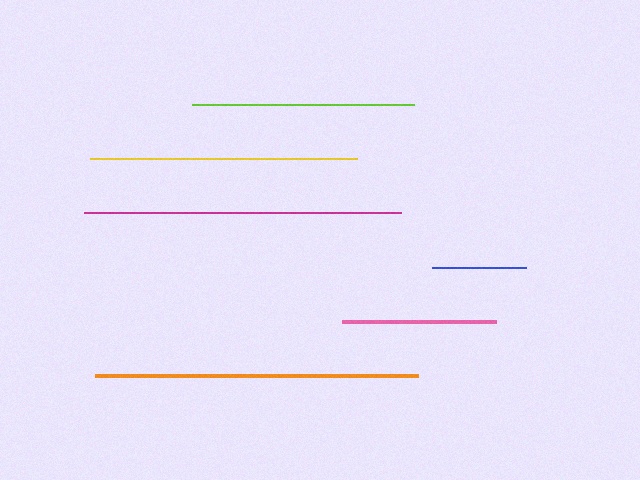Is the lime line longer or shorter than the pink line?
The lime line is longer than the pink line.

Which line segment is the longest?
The orange line is the longest at approximately 323 pixels.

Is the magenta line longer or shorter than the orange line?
The orange line is longer than the magenta line.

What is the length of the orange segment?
The orange segment is approximately 323 pixels long.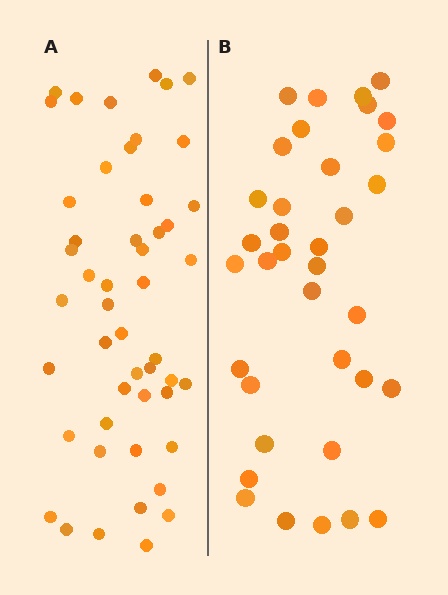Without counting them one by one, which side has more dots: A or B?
Region A (the left region) has more dots.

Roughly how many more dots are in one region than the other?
Region A has approximately 15 more dots than region B.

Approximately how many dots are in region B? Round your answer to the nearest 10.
About 40 dots. (The exact count is 36, which rounds to 40.)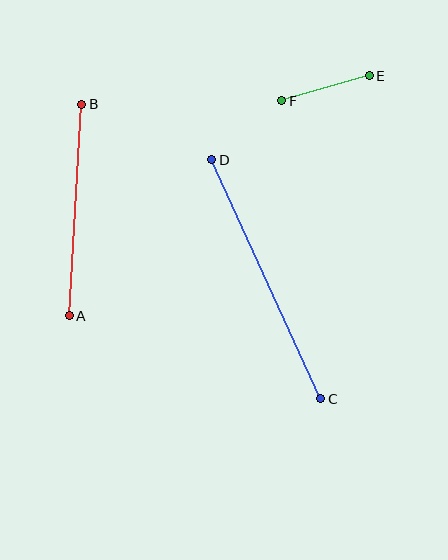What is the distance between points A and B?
The distance is approximately 212 pixels.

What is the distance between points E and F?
The distance is approximately 91 pixels.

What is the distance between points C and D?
The distance is approximately 263 pixels.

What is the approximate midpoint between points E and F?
The midpoint is at approximately (325, 88) pixels.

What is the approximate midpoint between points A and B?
The midpoint is at approximately (75, 210) pixels.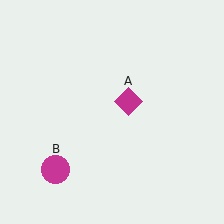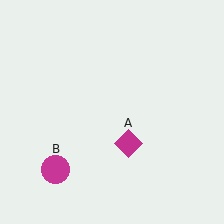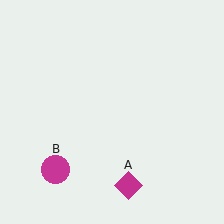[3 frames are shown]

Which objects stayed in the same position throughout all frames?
Magenta circle (object B) remained stationary.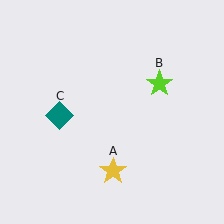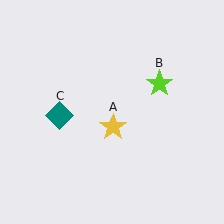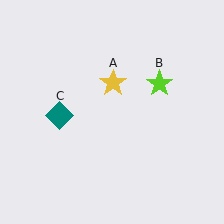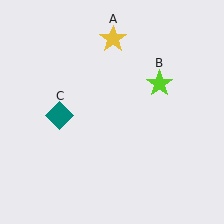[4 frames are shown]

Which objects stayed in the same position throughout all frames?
Lime star (object B) and teal diamond (object C) remained stationary.